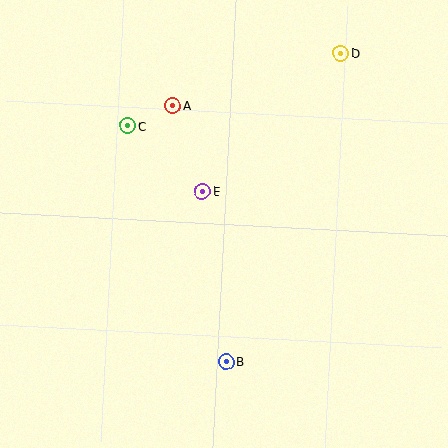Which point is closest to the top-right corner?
Point D is closest to the top-right corner.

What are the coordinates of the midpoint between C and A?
The midpoint between C and A is at (150, 116).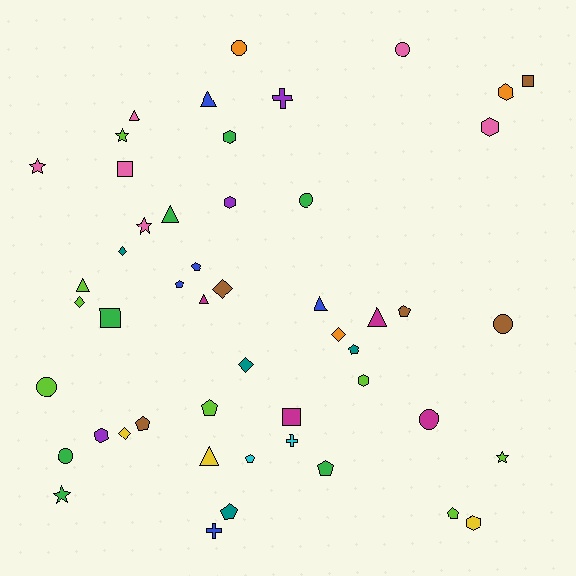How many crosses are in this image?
There are 3 crosses.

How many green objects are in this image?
There are 7 green objects.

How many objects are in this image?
There are 50 objects.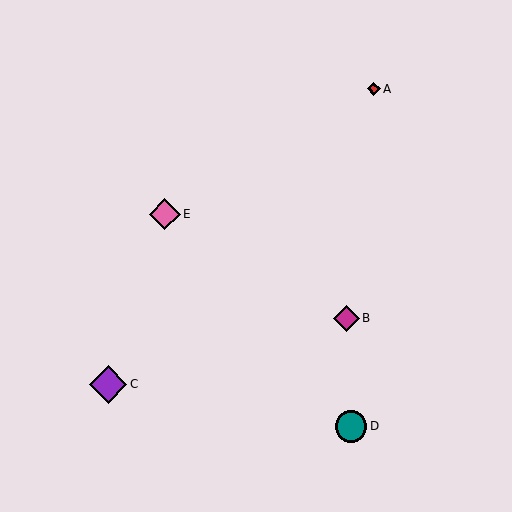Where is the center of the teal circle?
The center of the teal circle is at (351, 426).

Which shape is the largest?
The purple diamond (labeled C) is the largest.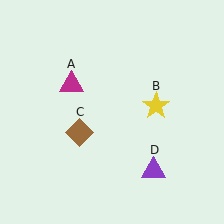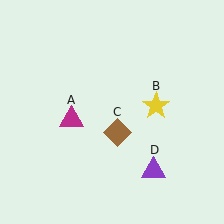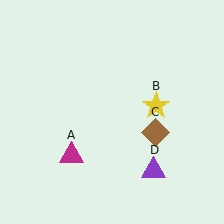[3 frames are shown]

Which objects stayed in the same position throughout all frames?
Yellow star (object B) and purple triangle (object D) remained stationary.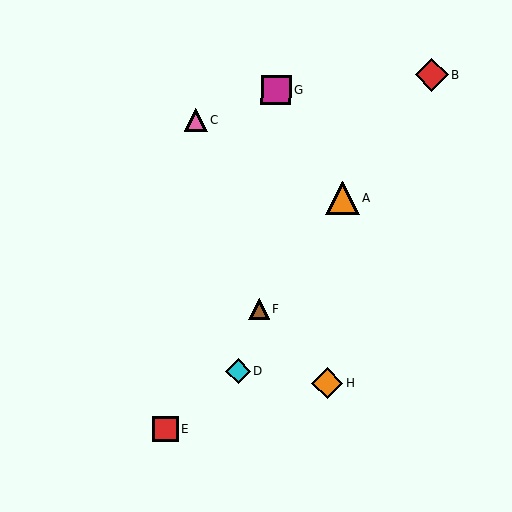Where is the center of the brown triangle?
The center of the brown triangle is at (259, 309).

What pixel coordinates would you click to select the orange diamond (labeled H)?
Click at (327, 383) to select the orange diamond H.